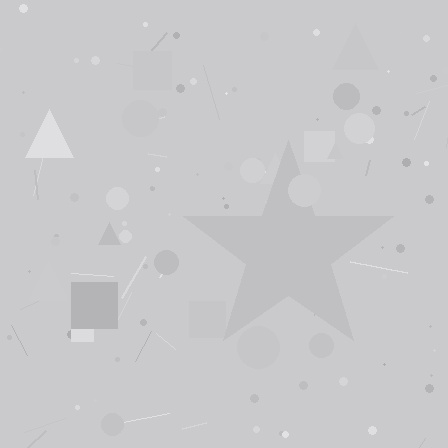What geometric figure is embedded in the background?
A star is embedded in the background.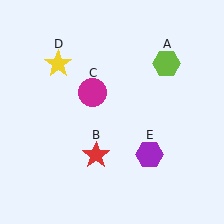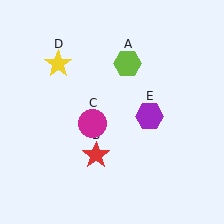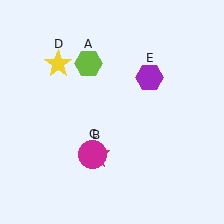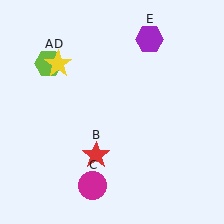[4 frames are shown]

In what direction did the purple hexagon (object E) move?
The purple hexagon (object E) moved up.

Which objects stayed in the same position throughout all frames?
Red star (object B) and yellow star (object D) remained stationary.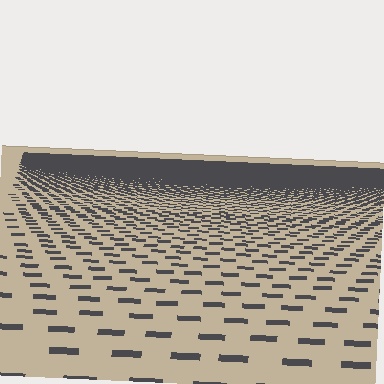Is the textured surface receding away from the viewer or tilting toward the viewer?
The surface is receding away from the viewer. Texture elements get smaller and denser toward the top.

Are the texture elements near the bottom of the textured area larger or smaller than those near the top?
Larger. Near the bottom, elements are closer to the viewer and appear at a bigger on-screen size.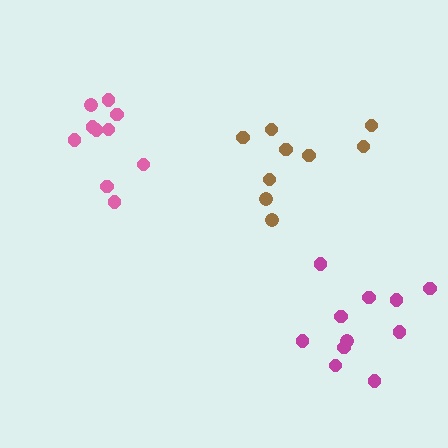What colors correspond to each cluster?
The clusters are colored: brown, magenta, pink.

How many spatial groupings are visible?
There are 3 spatial groupings.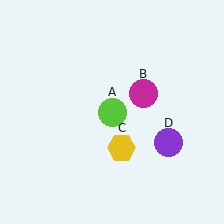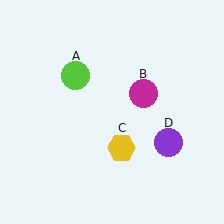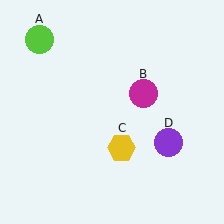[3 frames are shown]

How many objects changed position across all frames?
1 object changed position: lime circle (object A).